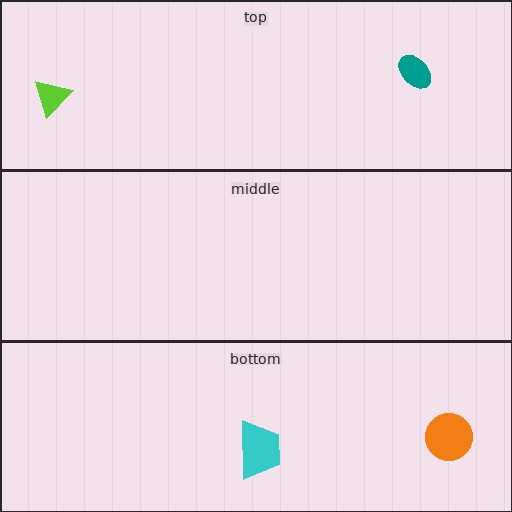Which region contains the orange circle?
The bottom region.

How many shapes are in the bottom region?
2.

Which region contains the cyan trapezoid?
The bottom region.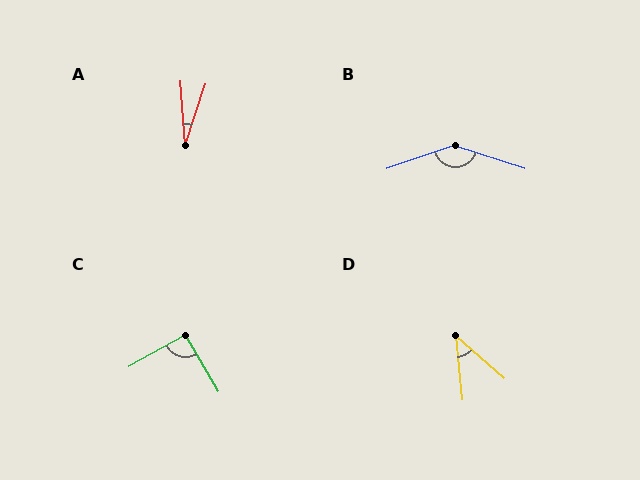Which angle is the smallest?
A, at approximately 22 degrees.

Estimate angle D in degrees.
Approximately 43 degrees.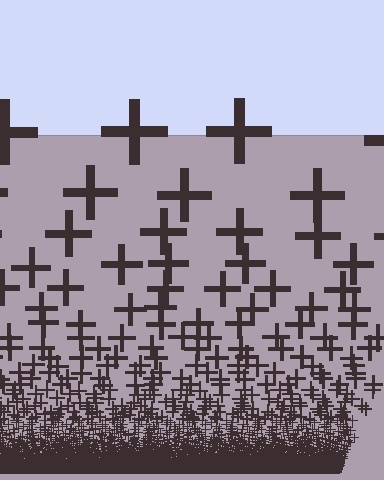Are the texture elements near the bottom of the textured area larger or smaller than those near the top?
Smaller. The gradient is inverted — elements near the bottom are smaller and denser.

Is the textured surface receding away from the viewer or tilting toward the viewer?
The surface appears to tilt toward the viewer. Texture elements get larger and sparser toward the top.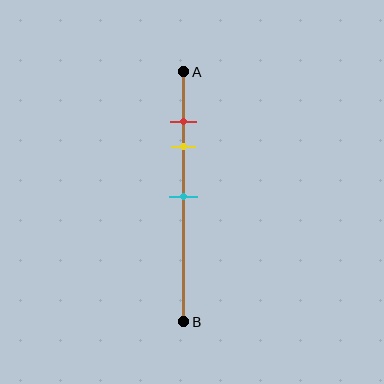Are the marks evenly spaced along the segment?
No, the marks are not evenly spaced.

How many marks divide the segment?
There are 3 marks dividing the segment.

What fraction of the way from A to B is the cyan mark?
The cyan mark is approximately 50% (0.5) of the way from A to B.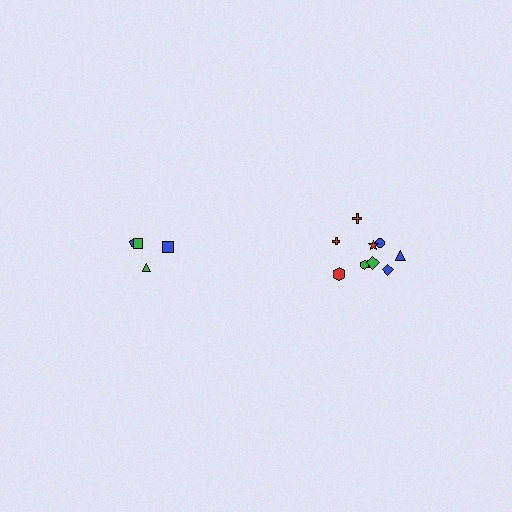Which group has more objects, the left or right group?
The right group.